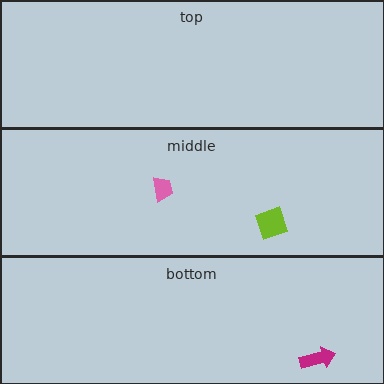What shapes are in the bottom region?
The magenta arrow.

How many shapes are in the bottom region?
1.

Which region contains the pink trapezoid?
The middle region.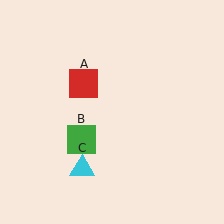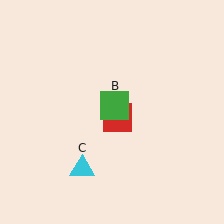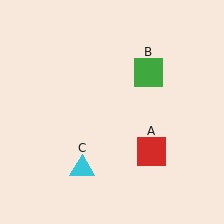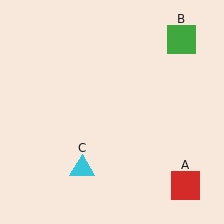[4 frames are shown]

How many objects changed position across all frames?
2 objects changed position: red square (object A), green square (object B).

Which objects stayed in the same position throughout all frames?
Cyan triangle (object C) remained stationary.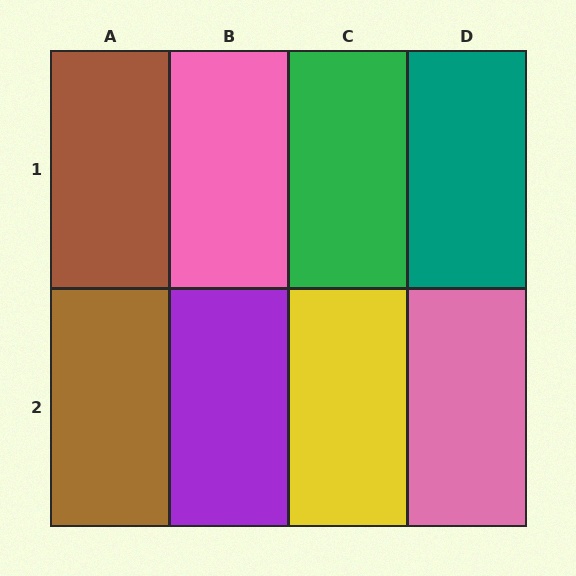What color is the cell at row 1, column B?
Pink.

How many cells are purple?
1 cell is purple.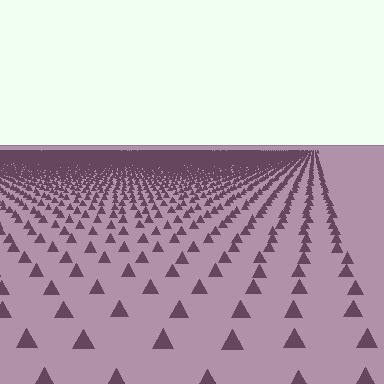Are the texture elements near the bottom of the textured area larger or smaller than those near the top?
Larger. Near the bottom, elements are closer to the viewer and appear at a bigger on-screen size.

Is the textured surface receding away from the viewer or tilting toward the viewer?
The surface is receding away from the viewer. Texture elements get smaller and denser toward the top.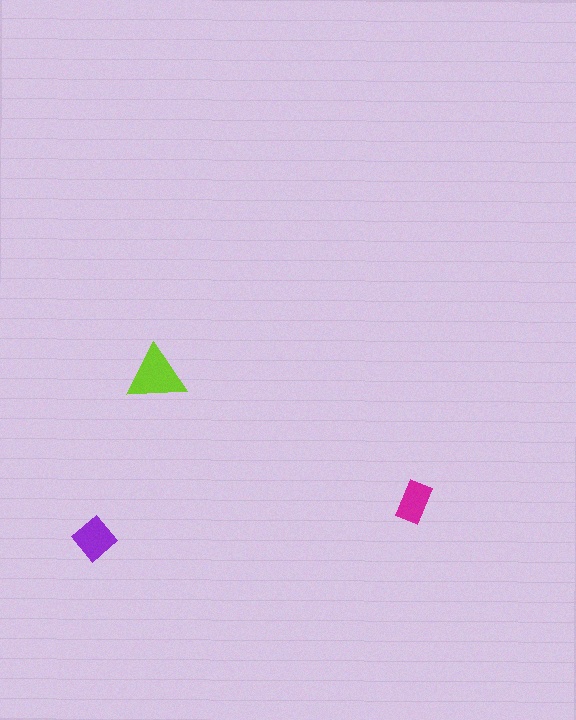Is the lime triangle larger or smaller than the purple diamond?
Larger.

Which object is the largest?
The lime triangle.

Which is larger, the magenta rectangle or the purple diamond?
The purple diamond.